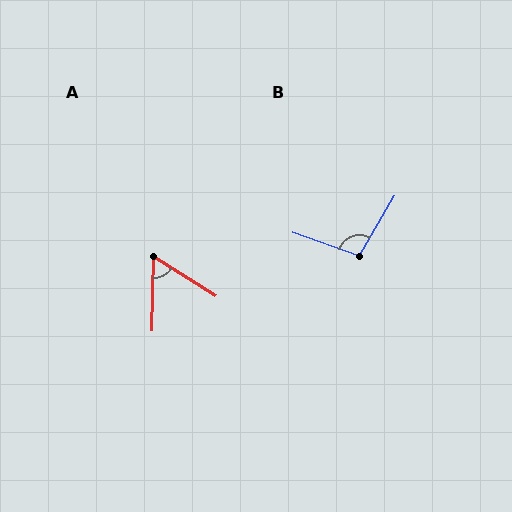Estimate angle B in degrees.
Approximately 101 degrees.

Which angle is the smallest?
A, at approximately 59 degrees.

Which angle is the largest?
B, at approximately 101 degrees.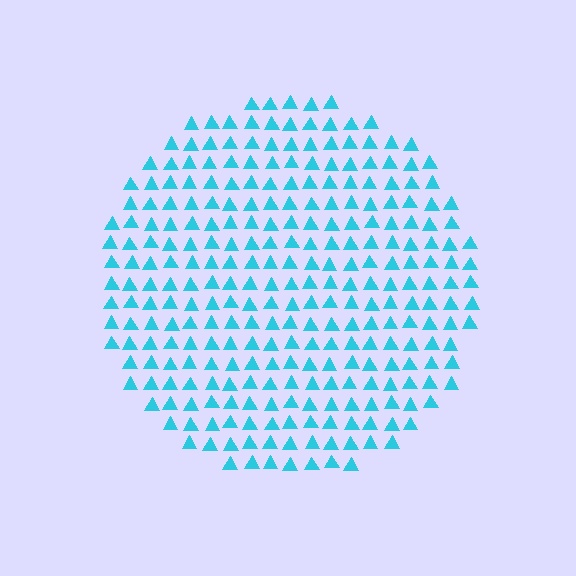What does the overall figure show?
The overall figure shows a circle.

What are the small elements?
The small elements are triangles.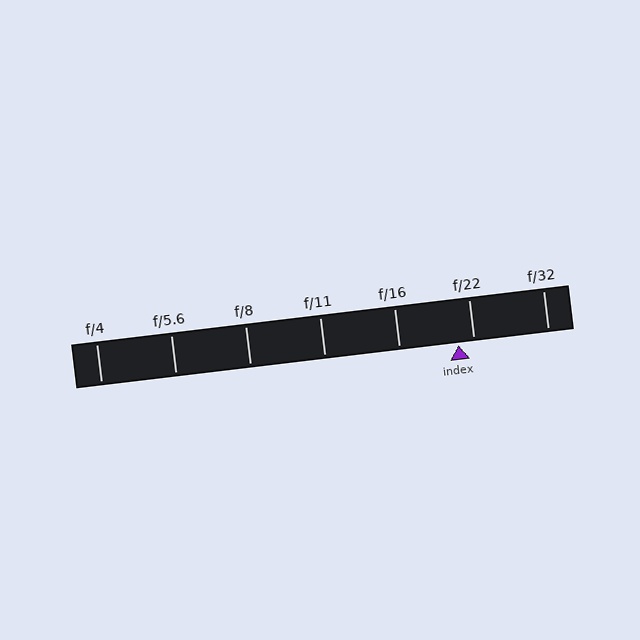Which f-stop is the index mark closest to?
The index mark is closest to f/22.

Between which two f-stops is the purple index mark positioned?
The index mark is between f/16 and f/22.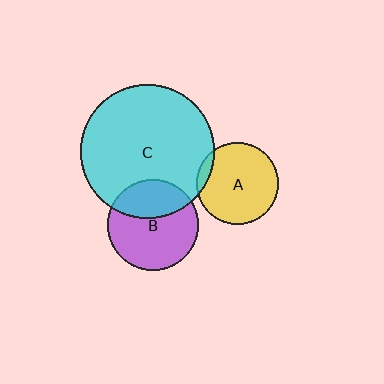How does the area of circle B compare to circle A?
Approximately 1.2 times.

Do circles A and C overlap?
Yes.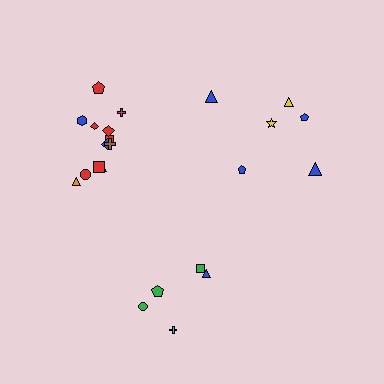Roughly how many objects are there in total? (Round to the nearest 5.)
Roughly 25 objects in total.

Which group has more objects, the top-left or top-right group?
The top-left group.